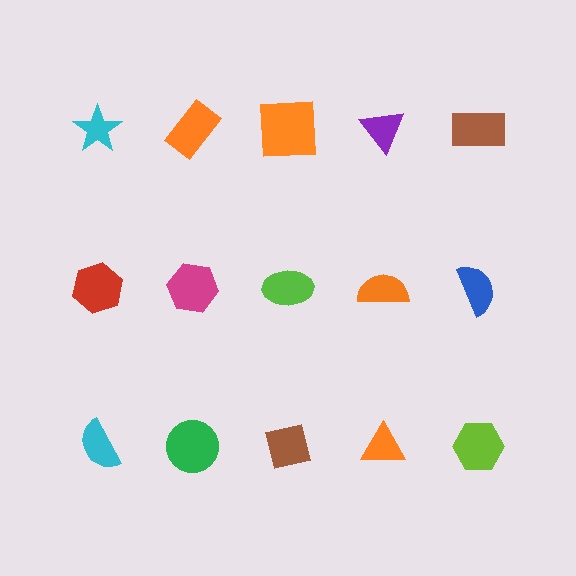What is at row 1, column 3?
An orange square.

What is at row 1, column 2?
An orange rectangle.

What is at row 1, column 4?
A purple triangle.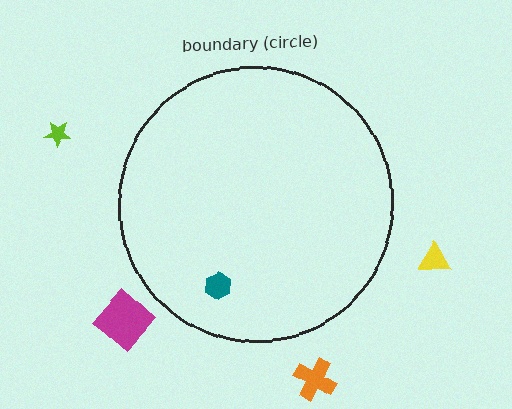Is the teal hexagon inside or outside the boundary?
Inside.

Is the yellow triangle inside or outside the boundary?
Outside.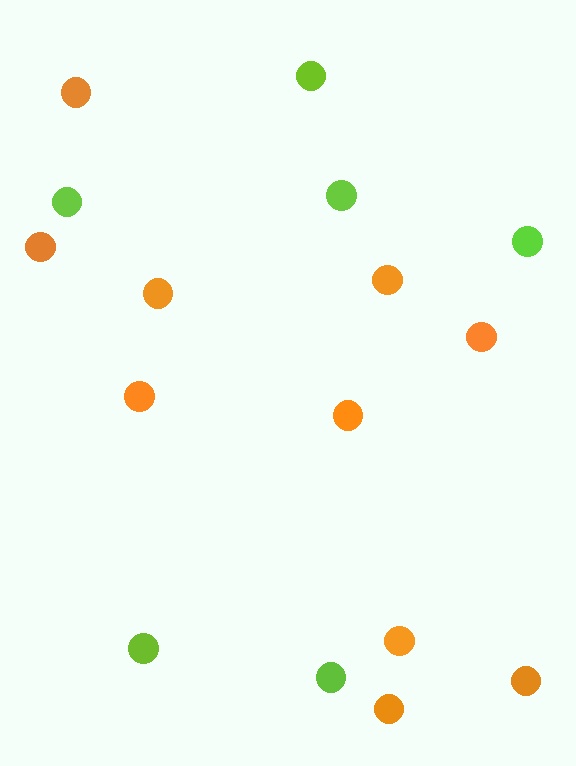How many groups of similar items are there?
There are 2 groups: one group of orange circles (10) and one group of lime circles (6).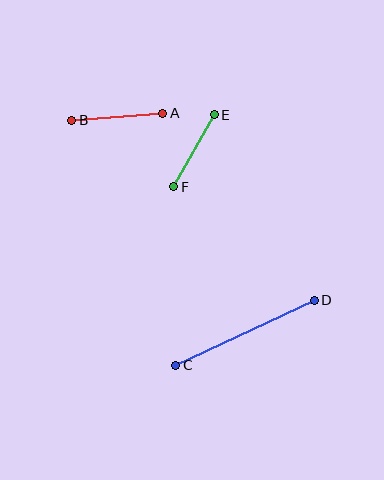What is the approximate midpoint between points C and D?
The midpoint is at approximately (245, 333) pixels.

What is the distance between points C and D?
The distance is approximately 153 pixels.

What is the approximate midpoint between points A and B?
The midpoint is at approximately (117, 117) pixels.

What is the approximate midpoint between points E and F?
The midpoint is at approximately (194, 151) pixels.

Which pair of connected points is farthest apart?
Points C and D are farthest apart.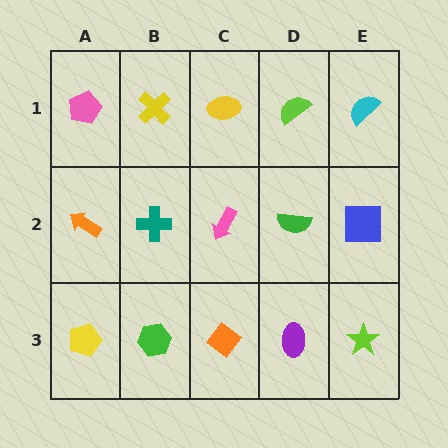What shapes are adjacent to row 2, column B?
A yellow cross (row 1, column B), a green hexagon (row 3, column B), an orange arrow (row 2, column A), a pink arrow (row 2, column C).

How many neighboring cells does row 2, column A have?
3.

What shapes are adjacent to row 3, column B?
A teal cross (row 2, column B), a yellow pentagon (row 3, column A), an orange diamond (row 3, column C).